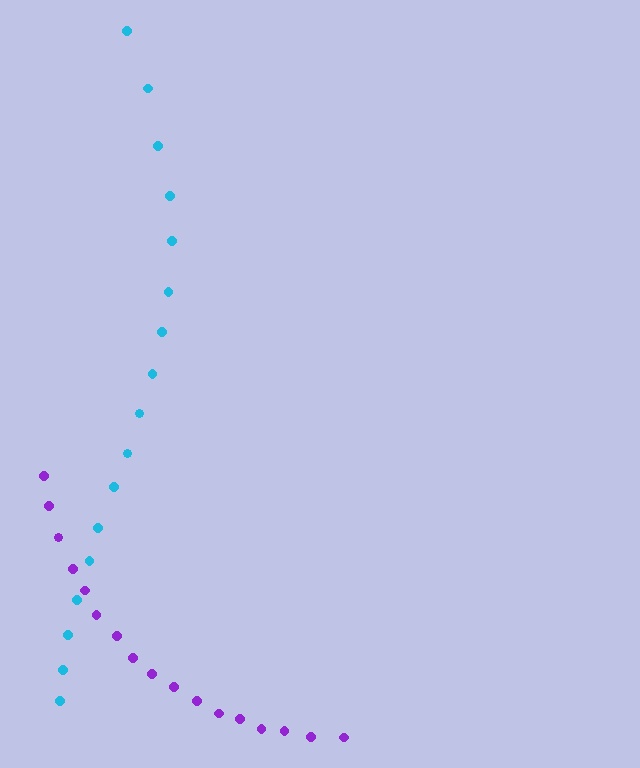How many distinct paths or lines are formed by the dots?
There are 2 distinct paths.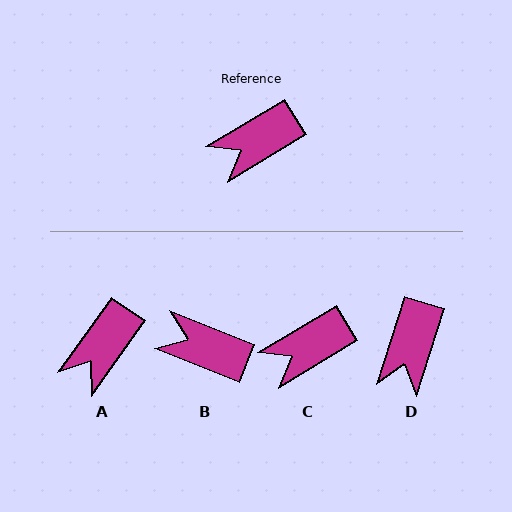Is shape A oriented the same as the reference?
No, it is off by about 24 degrees.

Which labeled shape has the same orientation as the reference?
C.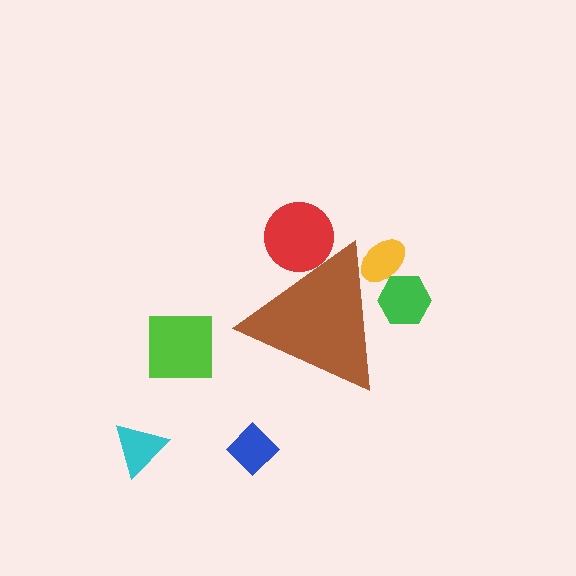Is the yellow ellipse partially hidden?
Yes, the yellow ellipse is partially hidden behind the brown triangle.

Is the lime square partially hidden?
No, the lime square is fully visible.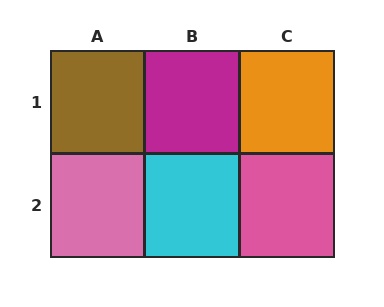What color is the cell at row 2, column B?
Cyan.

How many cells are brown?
1 cell is brown.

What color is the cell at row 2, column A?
Pink.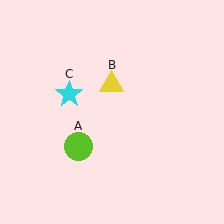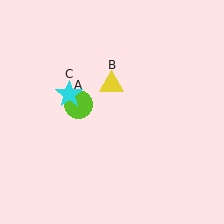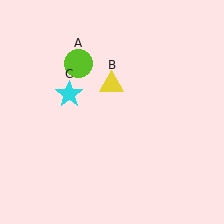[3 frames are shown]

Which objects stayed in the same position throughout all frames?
Yellow triangle (object B) and cyan star (object C) remained stationary.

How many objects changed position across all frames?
1 object changed position: lime circle (object A).